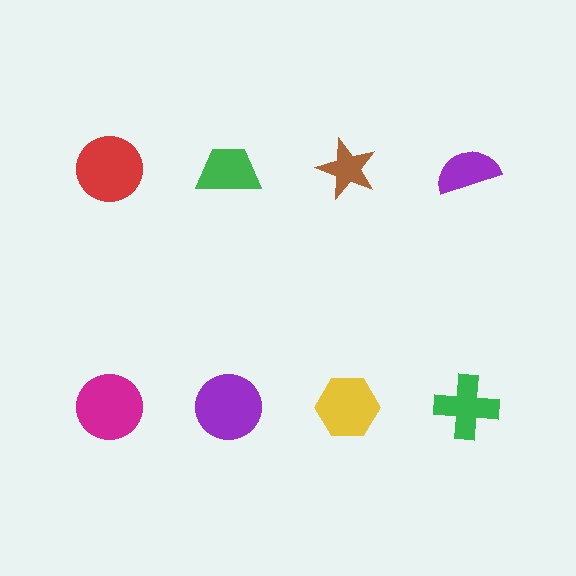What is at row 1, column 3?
A brown star.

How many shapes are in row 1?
4 shapes.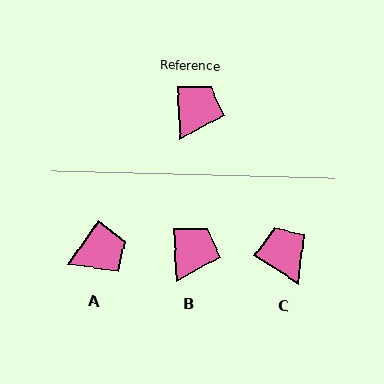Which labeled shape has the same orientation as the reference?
B.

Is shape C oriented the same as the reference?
No, it is off by about 54 degrees.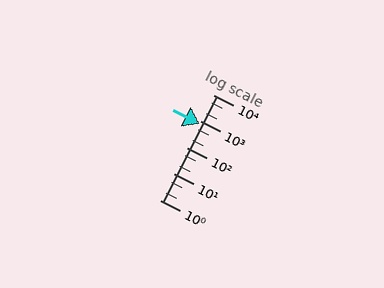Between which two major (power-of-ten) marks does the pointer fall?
The pointer is between 100 and 1000.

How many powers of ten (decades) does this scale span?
The scale spans 4 decades, from 1 to 10000.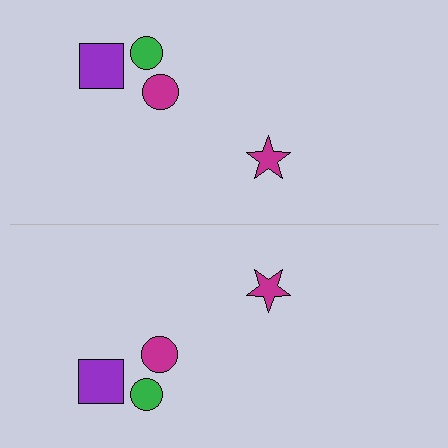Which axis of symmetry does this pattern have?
The pattern has a horizontal axis of symmetry running through the center of the image.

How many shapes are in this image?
There are 8 shapes in this image.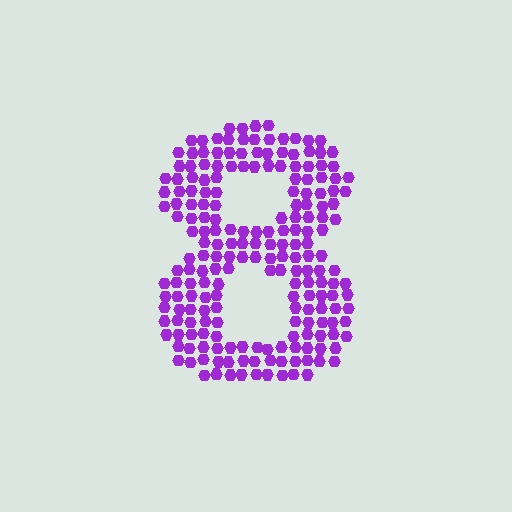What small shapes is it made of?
It is made of small hexagons.